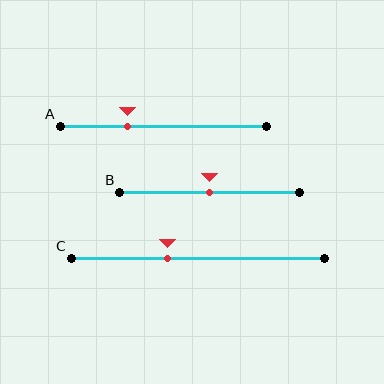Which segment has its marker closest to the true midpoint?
Segment B has its marker closest to the true midpoint.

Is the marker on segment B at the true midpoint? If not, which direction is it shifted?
Yes, the marker on segment B is at the true midpoint.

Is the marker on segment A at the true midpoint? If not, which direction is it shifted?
No, the marker on segment A is shifted to the left by about 17% of the segment length.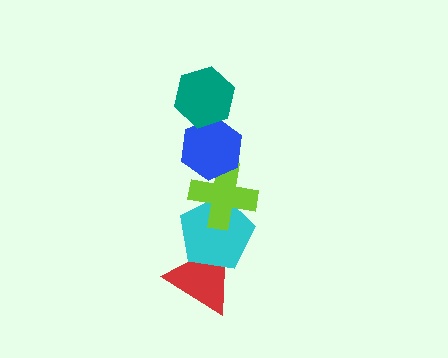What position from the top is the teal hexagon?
The teal hexagon is 1st from the top.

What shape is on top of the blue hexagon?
The teal hexagon is on top of the blue hexagon.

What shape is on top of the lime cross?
The blue hexagon is on top of the lime cross.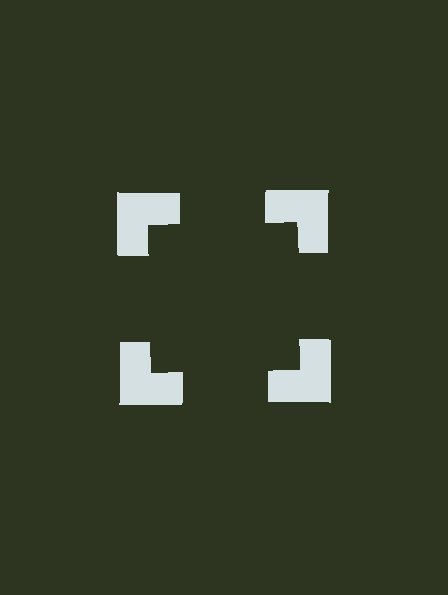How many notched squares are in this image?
There are 4 — one at each vertex of the illusory square.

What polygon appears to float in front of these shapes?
An illusory square — its edges are inferred from the aligned wedge cuts in the notched squares, not physically drawn.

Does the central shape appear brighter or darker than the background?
It typically appears slightly darker than the background, even though no actual brightness change is drawn.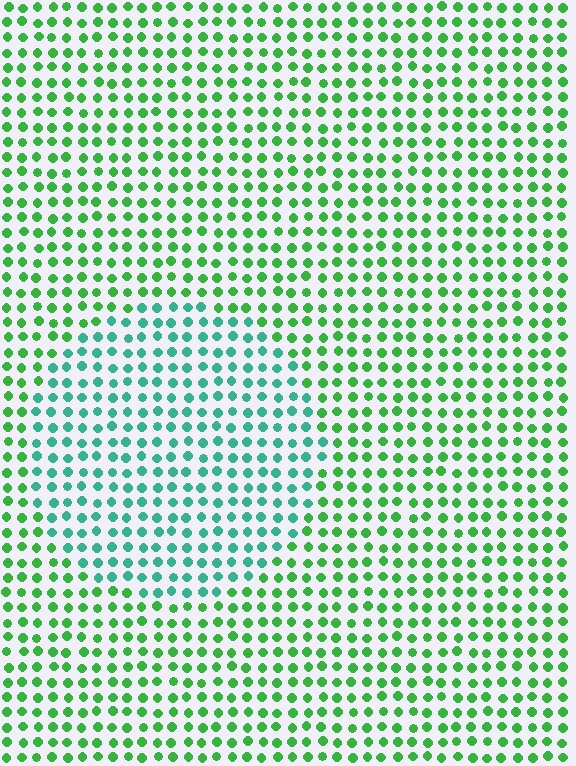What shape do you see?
I see a circle.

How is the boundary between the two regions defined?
The boundary is defined purely by a slight shift in hue (about 39 degrees). Spacing, size, and orientation are identical on both sides.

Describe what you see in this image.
The image is filled with small green elements in a uniform arrangement. A circle-shaped region is visible where the elements are tinted to a slightly different hue, forming a subtle color boundary.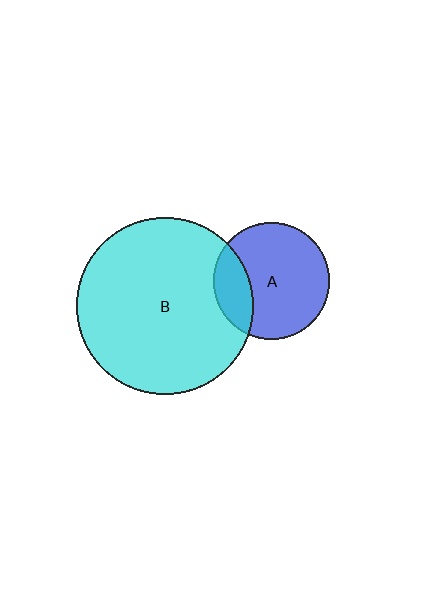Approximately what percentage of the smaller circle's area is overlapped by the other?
Approximately 25%.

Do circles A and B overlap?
Yes.